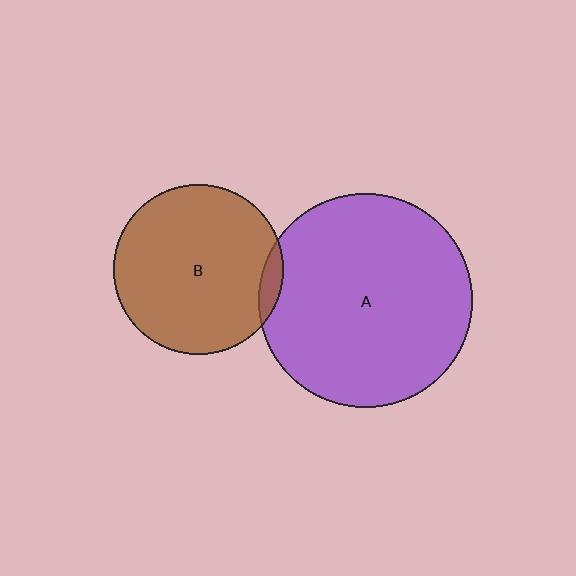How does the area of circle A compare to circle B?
Approximately 1.6 times.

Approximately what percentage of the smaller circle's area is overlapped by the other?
Approximately 5%.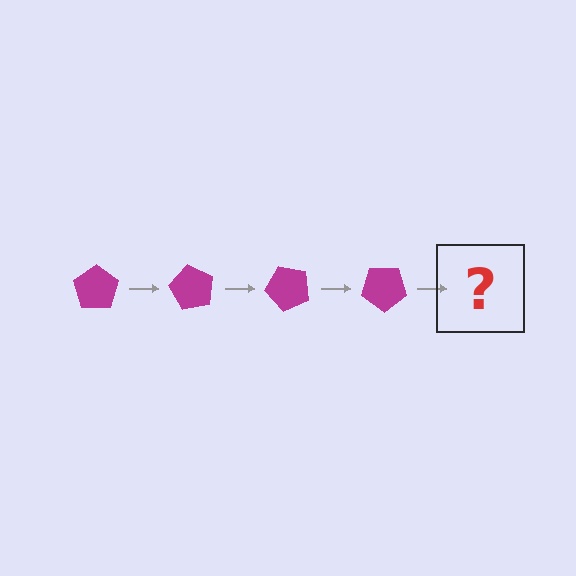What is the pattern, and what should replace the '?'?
The pattern is that the pentagon rotates 60 degrees each step. The '?' should be a magenta pentagon rotated 240 degrees.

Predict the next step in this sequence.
The next step is a magenta pentagon rotated 240 degrees.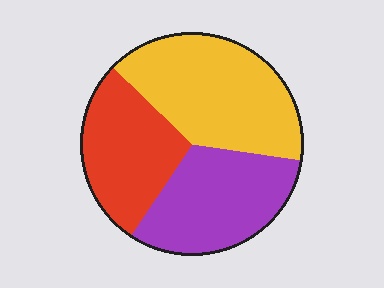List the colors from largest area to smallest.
From largest to smallest: yellow, purple, red.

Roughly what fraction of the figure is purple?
Purple covers around 30% of the figure.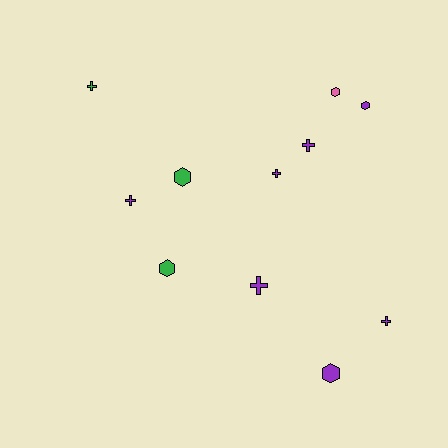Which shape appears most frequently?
Cross, with 6 objects.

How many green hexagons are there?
There are 2 green hexagons.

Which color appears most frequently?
Purple, with 7 objects.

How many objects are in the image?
There are 11 objects.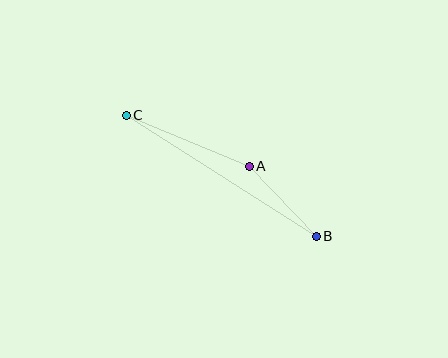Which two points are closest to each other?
Points A and B are closest to each other.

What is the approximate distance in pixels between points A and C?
The distance between A and C is approximately 133 pixels.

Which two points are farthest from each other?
Points B and C are farthest from each other.